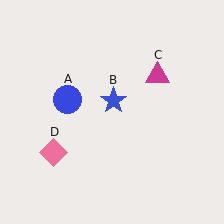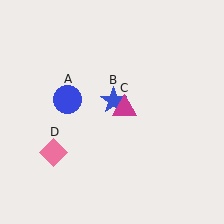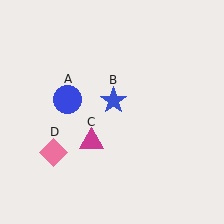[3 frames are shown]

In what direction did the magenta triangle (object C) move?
The magenta triangle (object C) moved down and to the left.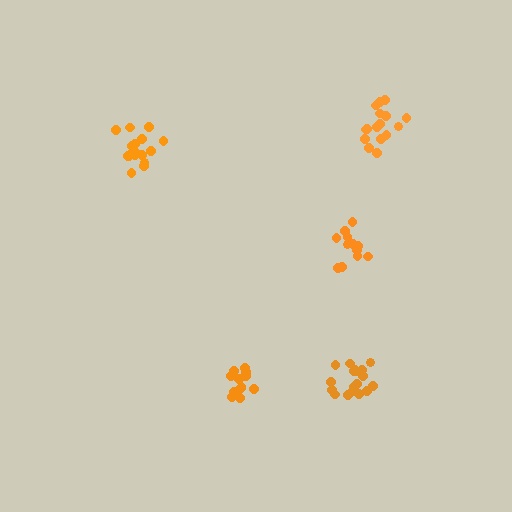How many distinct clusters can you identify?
There are 5 distinct clusters.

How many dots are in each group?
Group 1: 12 dots, Group 2: 17 dots, Group 3: 18 dots, Group 4: 13 dots, Group 5: 16 dots (76 total).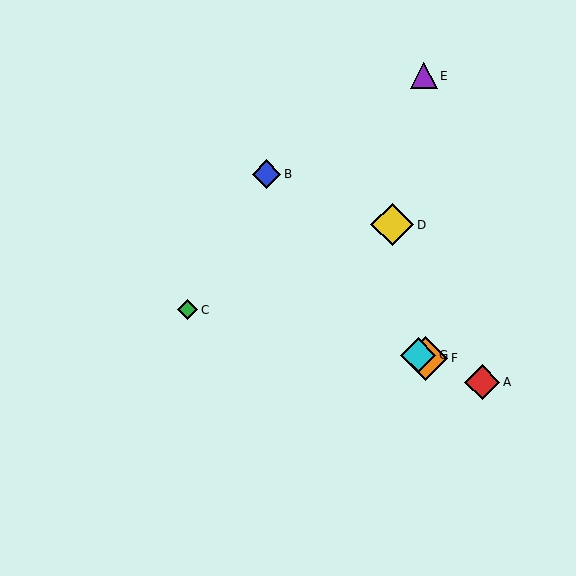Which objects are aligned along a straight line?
Objects A, F, G are aligned along a straight line.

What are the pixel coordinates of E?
Object E is at (424, 76).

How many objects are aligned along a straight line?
3 objects (A, F, G) are aligned along a straight line.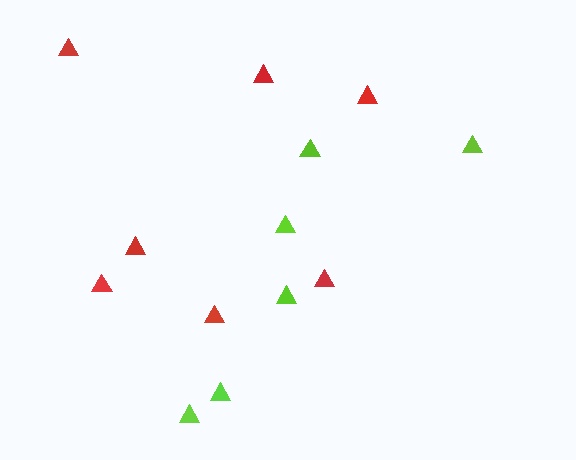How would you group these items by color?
There are 2 groups: one group of lime triangles (6) and one group of red triangles (7).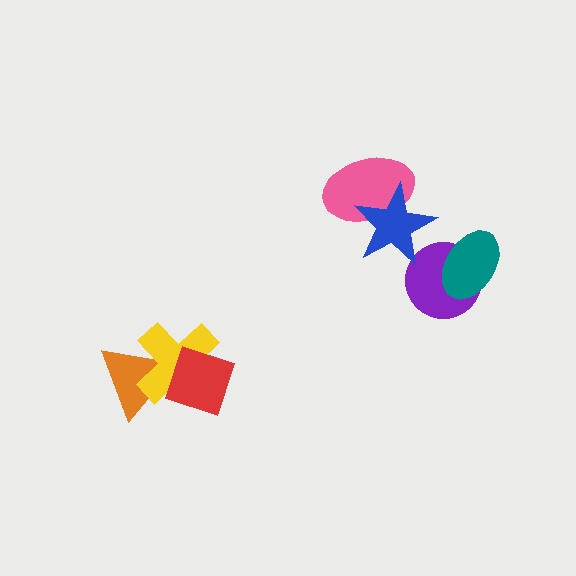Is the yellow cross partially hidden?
Yes, it is partially covered by another shape.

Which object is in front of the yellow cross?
The red diamond is in front of the yellow cross.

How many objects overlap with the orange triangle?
2 objects overlap with the orange triangle.